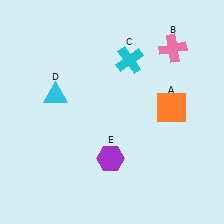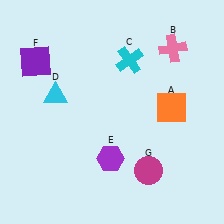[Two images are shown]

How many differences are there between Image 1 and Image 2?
There are 2 differences between the two images.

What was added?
A purple square (F), a magenta circle (G) were added in Image 2.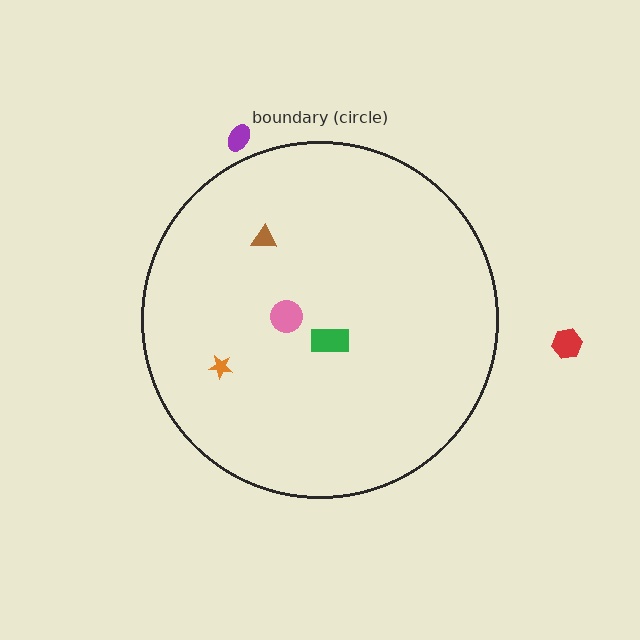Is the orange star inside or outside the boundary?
Inside.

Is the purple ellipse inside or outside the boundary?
Outside.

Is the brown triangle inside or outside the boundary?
Inside.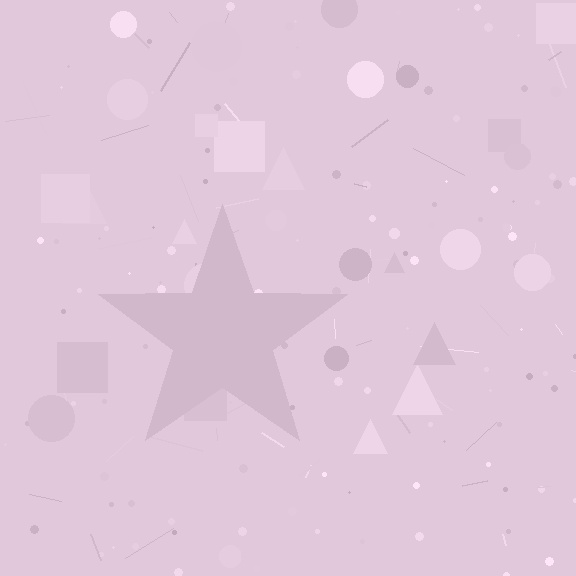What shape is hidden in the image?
A star is hidden in the image.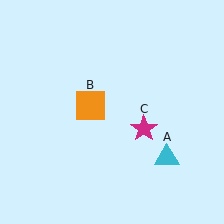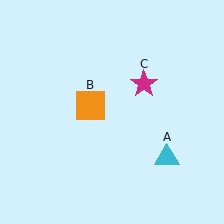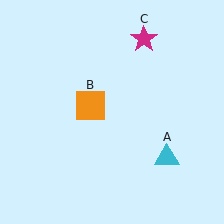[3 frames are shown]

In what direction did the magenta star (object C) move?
The magenta star (object C) moved up.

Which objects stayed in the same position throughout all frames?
Cyan triangle (object A) and orange square (object B) remained stationary.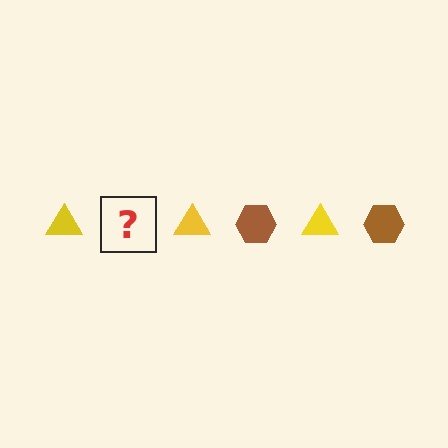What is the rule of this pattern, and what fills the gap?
The rule is that the pattern alternates between yellow triangle and brown hexagon. The gap should be filled with a brown hexagon.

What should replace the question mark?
The question mark should be replaced with a brown hexagon.